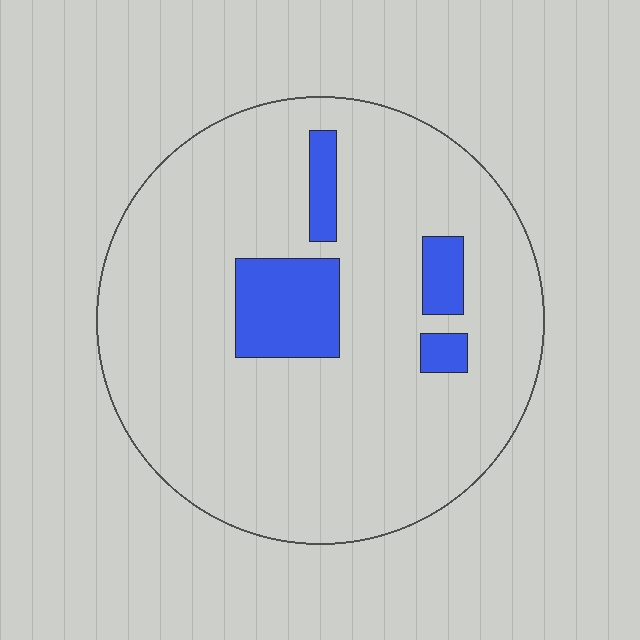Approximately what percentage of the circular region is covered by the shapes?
Approximately 10%.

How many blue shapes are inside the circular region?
4.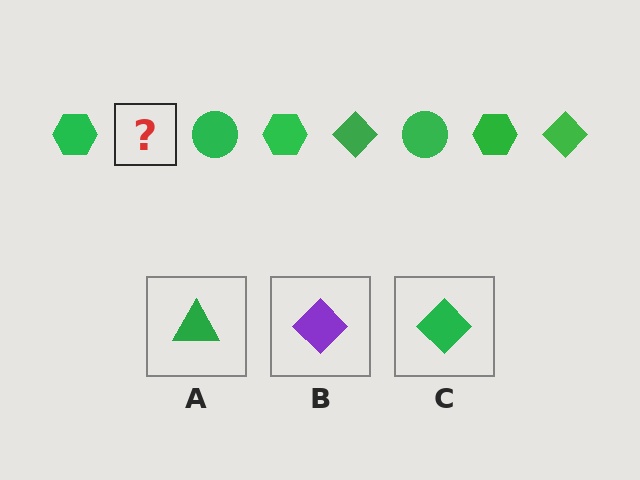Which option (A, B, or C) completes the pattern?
C.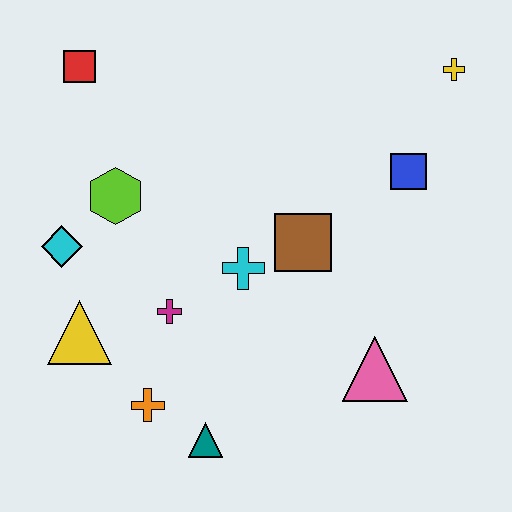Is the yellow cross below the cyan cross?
No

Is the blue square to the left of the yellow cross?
Yes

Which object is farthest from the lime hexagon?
The yellow cross is farthest from the lime hexagon.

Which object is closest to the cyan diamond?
The lime hexagon is closest to the cyan diamond.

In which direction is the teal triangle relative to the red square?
The teal triangle is below the red square.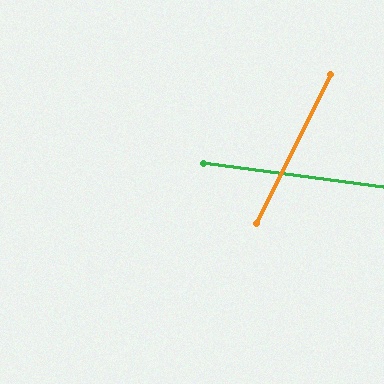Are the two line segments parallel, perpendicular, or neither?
Neither parallel nor perpendicular — they differ by about 71°.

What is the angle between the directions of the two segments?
Approximately 71 degrees.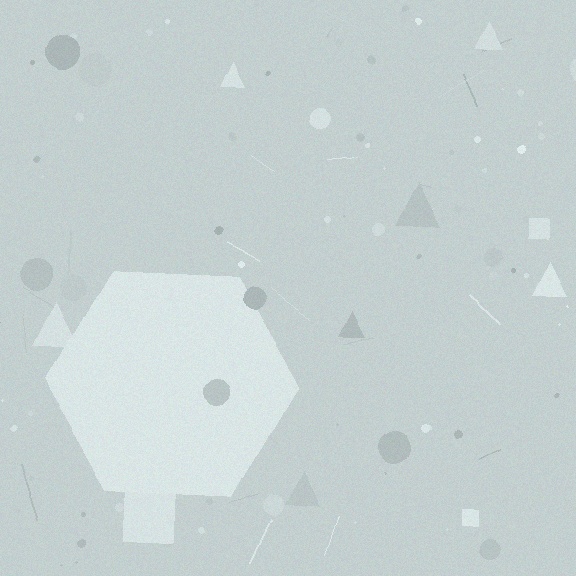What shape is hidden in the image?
A hexagon is hidden in the image.